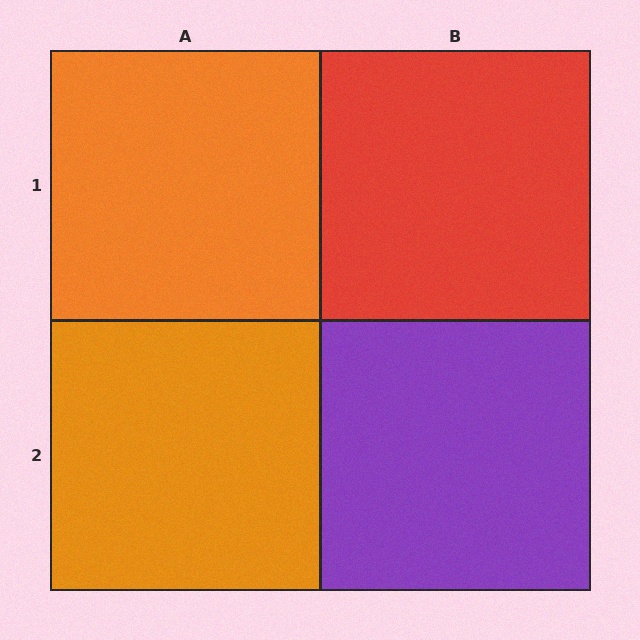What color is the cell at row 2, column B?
Purple.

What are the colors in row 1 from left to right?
Orange, red.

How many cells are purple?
1 cell is purple.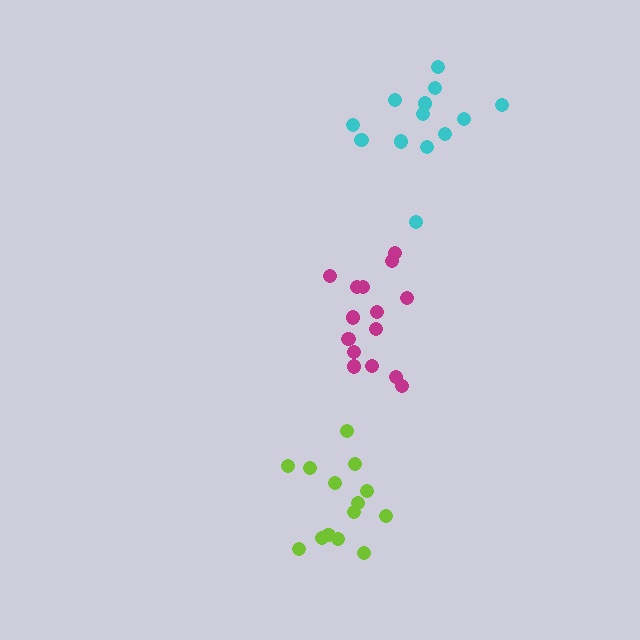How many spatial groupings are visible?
There are 3 spatial groupings.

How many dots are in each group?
Group 1: 14 dots, Group 2: 13 dots, Group 3: 15 dots (42 total).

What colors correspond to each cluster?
The clusters are colored: lime, cyan, magenta.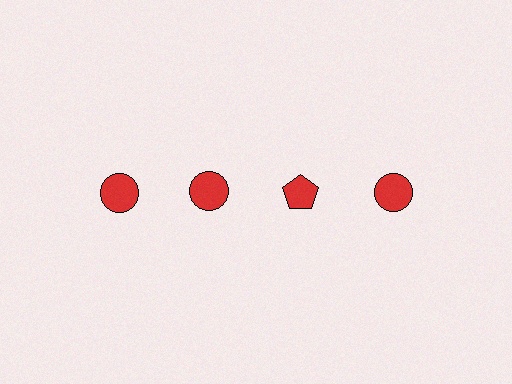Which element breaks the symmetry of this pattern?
The red pentagon in the top row, center column breaks the symmetry. All other shapes are red circles.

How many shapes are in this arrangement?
There are 4 shapes arranged in a grid pattern.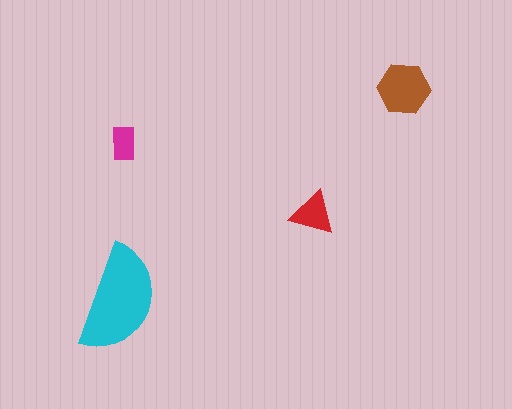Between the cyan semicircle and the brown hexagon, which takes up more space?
The cyan semicircle.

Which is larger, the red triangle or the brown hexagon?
The brown hexagon.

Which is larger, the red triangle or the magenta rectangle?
The red triangle.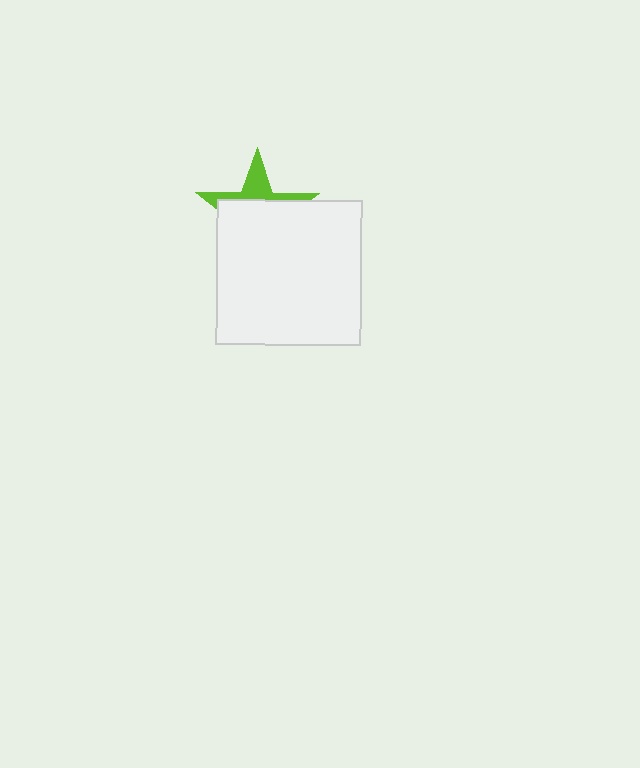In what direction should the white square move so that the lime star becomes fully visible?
The white square should move down. That is the shortest direction to clear the overlap and leave the lime star fully visible.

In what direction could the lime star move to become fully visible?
The lime star could move up. That would shift it out from behind the white square entirely.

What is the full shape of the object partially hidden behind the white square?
The partially hidden object is a lime star.